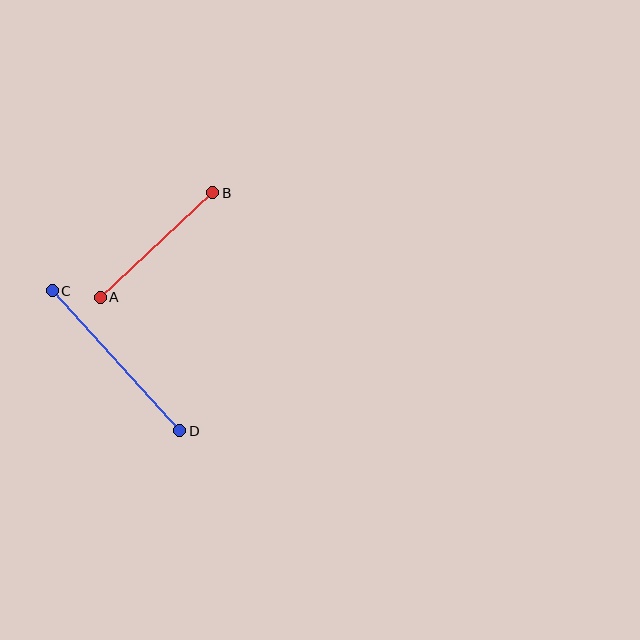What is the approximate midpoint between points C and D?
The midpoint is at approximately (116, 361) pixels.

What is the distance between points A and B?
The distance is approximately 153 pixels.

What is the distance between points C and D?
The distance is approximately 189 pixels.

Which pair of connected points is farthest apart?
Points C and D are farthest apart.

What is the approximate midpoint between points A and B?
The midpoint is at approximately (157, 245) pixels.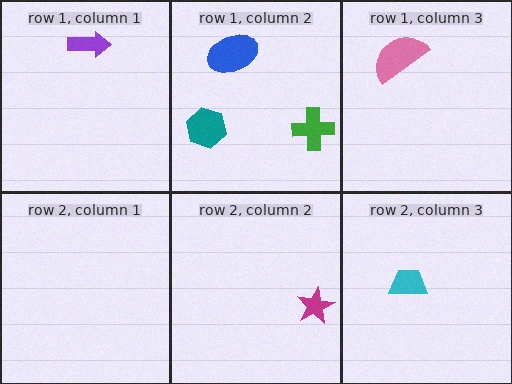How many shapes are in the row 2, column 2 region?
1.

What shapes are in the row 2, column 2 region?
The magenta star.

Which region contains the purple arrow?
The row 1, column 1 region.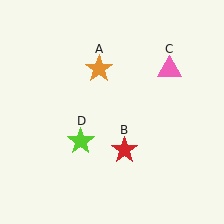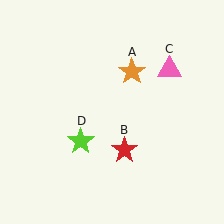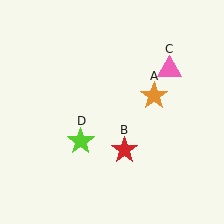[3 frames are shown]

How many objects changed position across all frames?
1 object changed position: orange star (object A).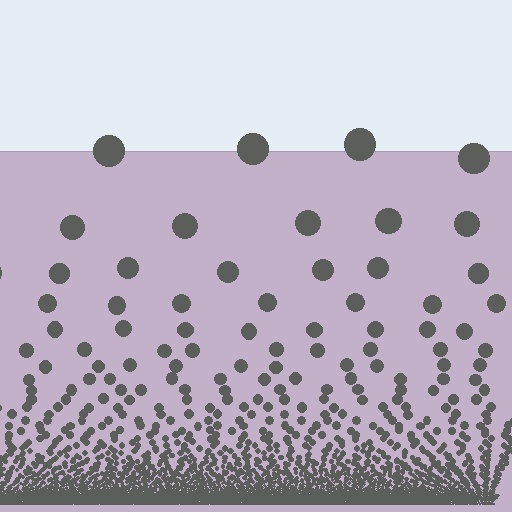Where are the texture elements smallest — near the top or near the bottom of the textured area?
Near the bottom.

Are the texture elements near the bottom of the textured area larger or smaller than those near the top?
Smaller. The gradient is inverted — elements near the bottom are smaller and denser.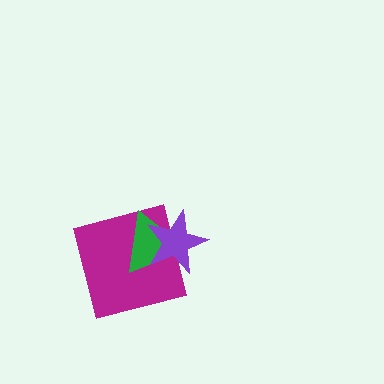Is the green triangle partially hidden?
Yes, it is partially covered by another shape.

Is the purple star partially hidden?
No, no other shape covers it.